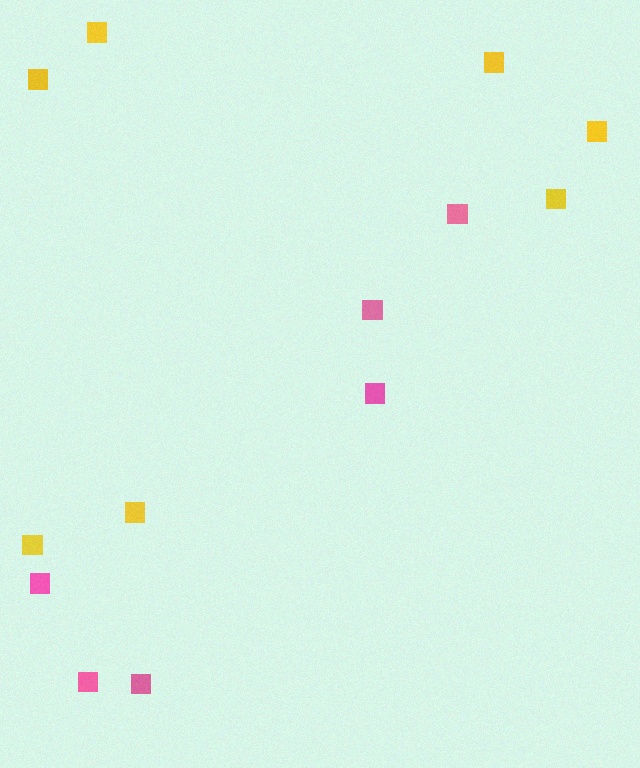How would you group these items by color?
There are 2 groups: one group of pink squares (6) and one group of yellow squares (7).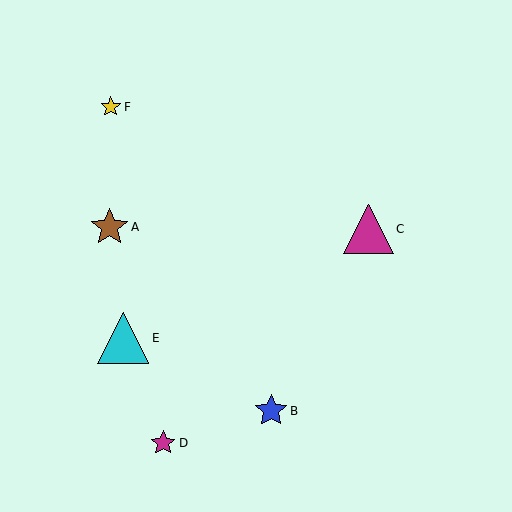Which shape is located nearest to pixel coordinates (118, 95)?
The yellow star (labeled F) at (111, 107) is nearest to that location.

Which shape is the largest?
The cyan triangle (labeled E) is the largest.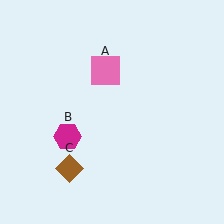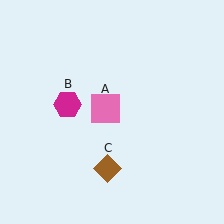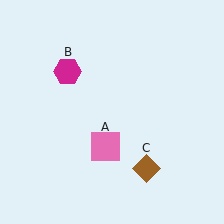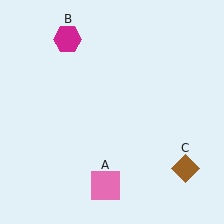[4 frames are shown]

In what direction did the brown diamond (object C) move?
The brown diamond (object C) moved right.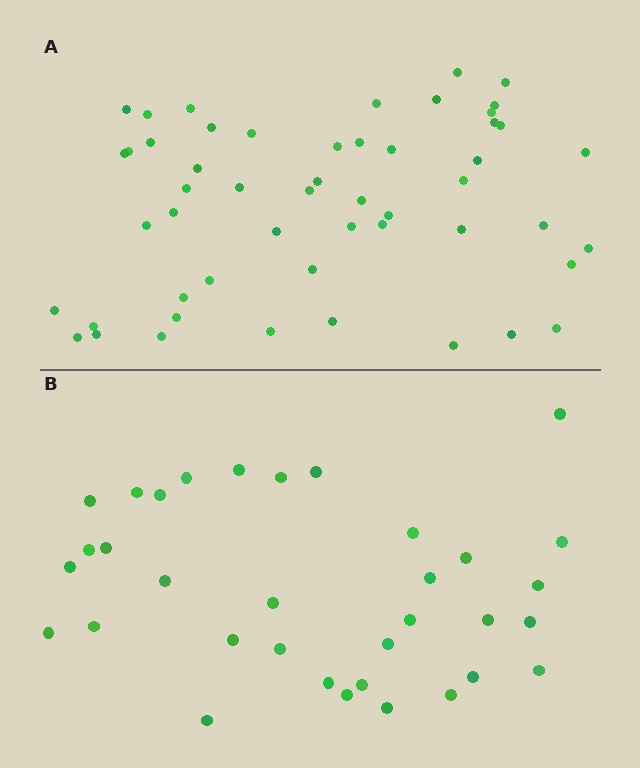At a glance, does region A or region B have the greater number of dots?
Region A (the top region) has more dots.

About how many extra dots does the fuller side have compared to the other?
Region A has approximately 20 more dots than region B.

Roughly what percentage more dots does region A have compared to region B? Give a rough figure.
About 55% more.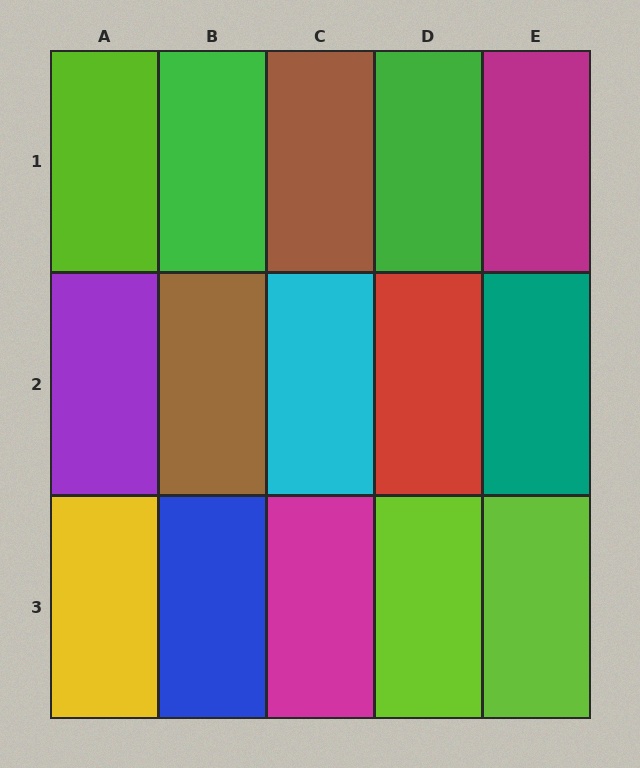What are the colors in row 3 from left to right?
Yellow, blue, magenta, lime, lime.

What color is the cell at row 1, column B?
Green.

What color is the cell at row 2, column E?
Teal.